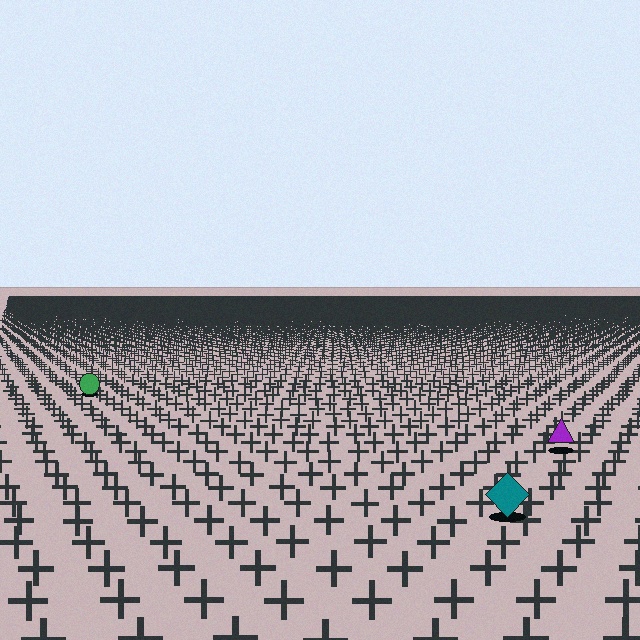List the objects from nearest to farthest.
From nearest to farthest: the teal diamond, the purple triangle, the green circle.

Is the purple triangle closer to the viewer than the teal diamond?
No. The teal diamond is closer — you can tell from the texture gradient: the ground texture is coarser near it.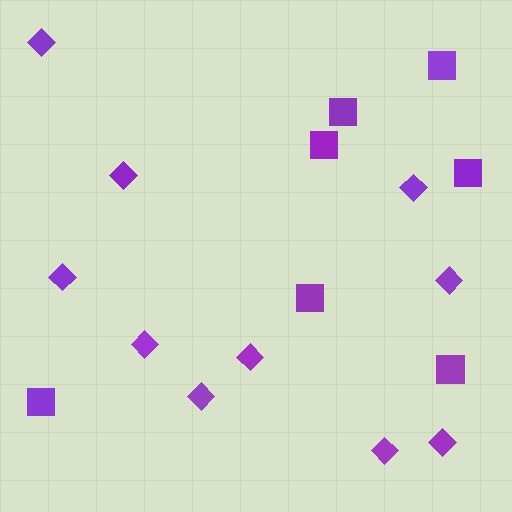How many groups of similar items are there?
There are 2 groups: one group of diamonds (10) and one group of squares (7).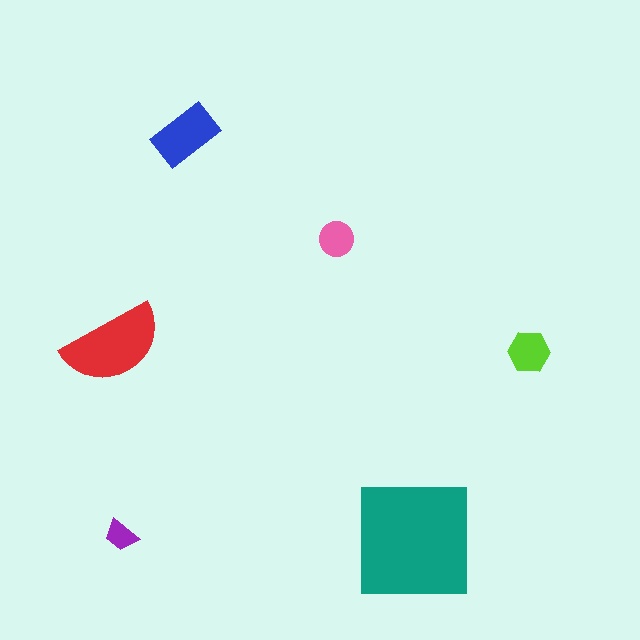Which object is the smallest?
The purple trapezoid.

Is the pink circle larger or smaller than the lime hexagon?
Smaller.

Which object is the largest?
The teal square.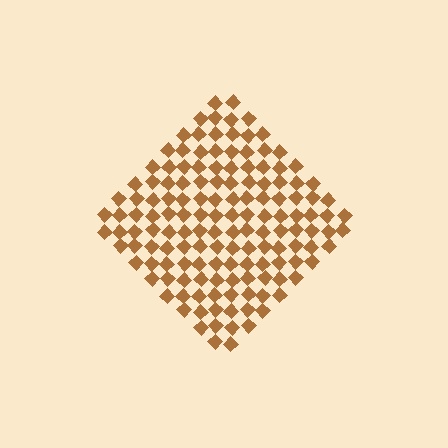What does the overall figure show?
The overall figure shows a diamond.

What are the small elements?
The small elements are diamonds.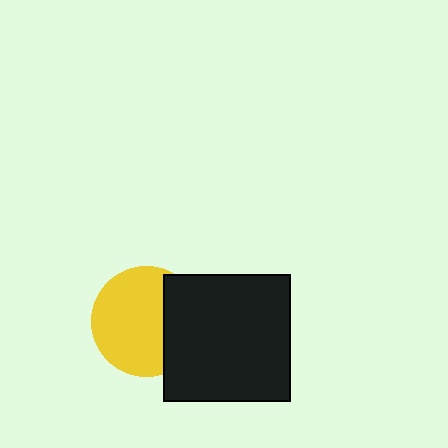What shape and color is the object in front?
The object in front is a black square.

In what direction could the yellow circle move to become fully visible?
The yellow circle could move left. That would shift it out from behind the black square entirely.